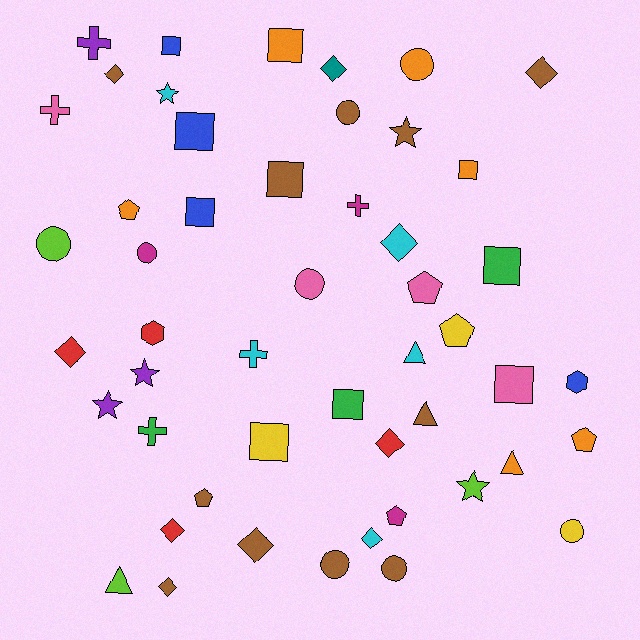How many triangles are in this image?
There are 4 triangles.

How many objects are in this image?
There are 50 objects.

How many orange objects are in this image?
There are 6 orange objects.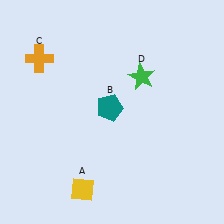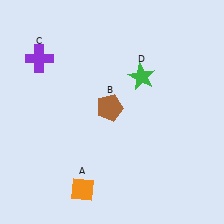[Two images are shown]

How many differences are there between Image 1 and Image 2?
There are 3 differences between the two images.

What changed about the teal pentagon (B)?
In Image 1, B is teal. In Image 2, it changed to brown.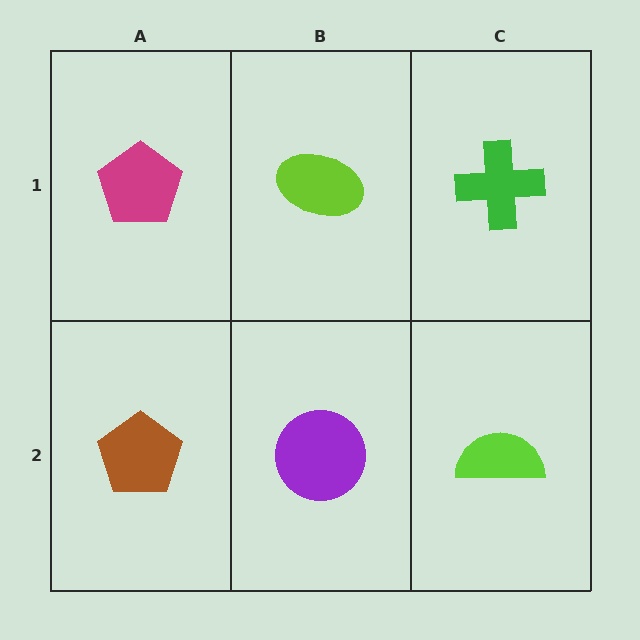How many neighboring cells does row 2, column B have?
3.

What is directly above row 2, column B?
A lime ellipse.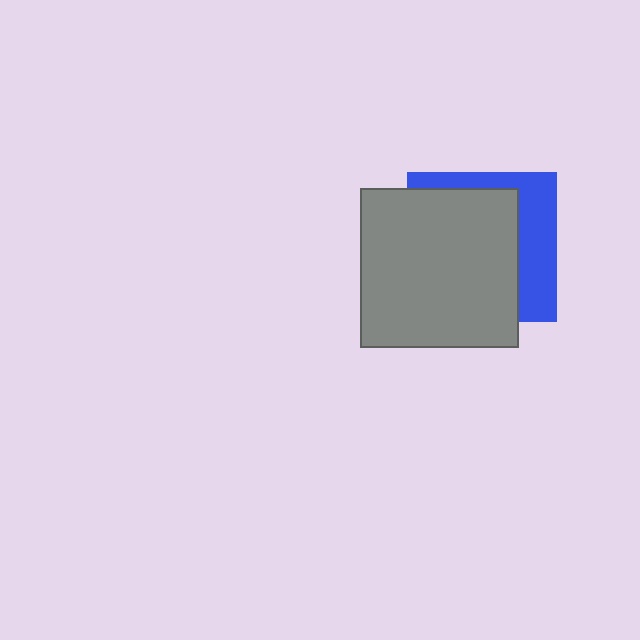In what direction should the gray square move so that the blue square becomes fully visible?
The gray square should move left. That is the shortest direction to clear the overlap and leave the blue square fully visible.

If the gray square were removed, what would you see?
You would see the complete blue square.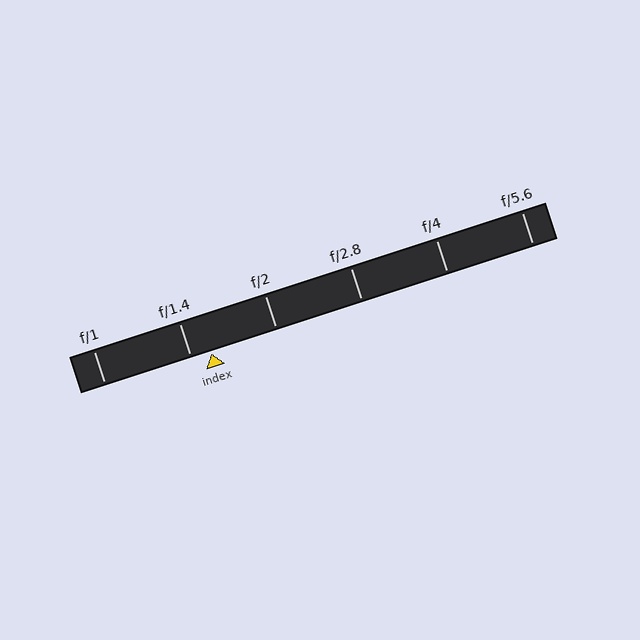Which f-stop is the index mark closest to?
The index mark is closest to f/1.4.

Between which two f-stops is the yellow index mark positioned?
The index mark is between f/1.4 and f/2.